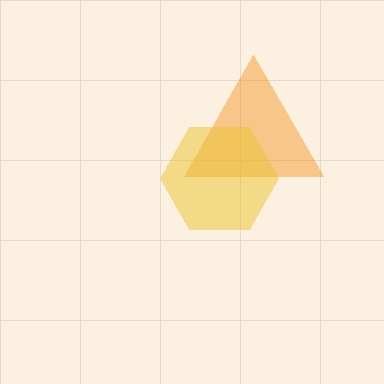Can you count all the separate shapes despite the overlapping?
Yes, there are 2 separate shapes.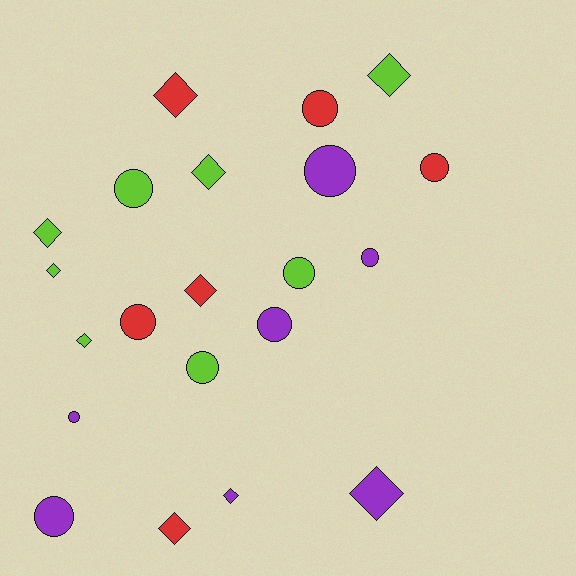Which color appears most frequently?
Lime, with 8 objects.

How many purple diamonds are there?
There are 2 purple diamonds.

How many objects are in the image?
There are 21 objects.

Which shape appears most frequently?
Circle, with 11 objects.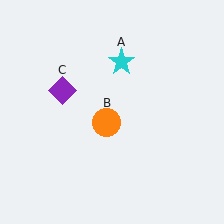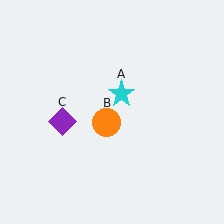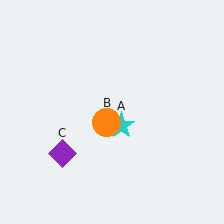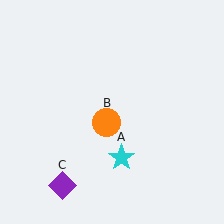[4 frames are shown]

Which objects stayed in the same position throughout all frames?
Orange circle (object B) remained stationary.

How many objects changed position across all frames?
2 objects changed position: cyan star (object A), purple diamond (object C).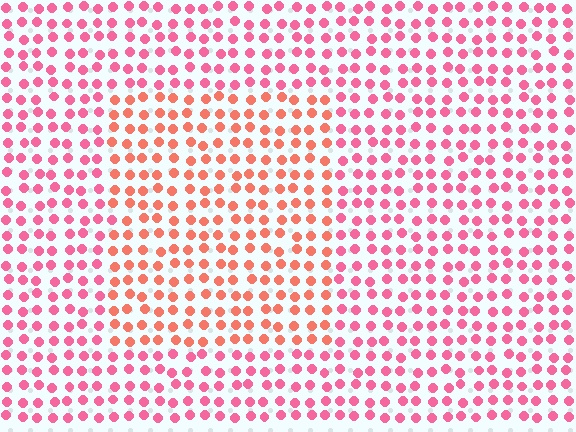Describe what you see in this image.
The image is filled with small pink elements in a uniform arrangement. A rectangle-shaped region is visible where the elements are tinted to a slightly different hue, forming a subtle color boundary.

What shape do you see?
I see a rectangle.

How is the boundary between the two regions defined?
The boundary is defined purely by a slight shift in hue (about 30 degrees). Spacing, size, and orientation are identical on both sides.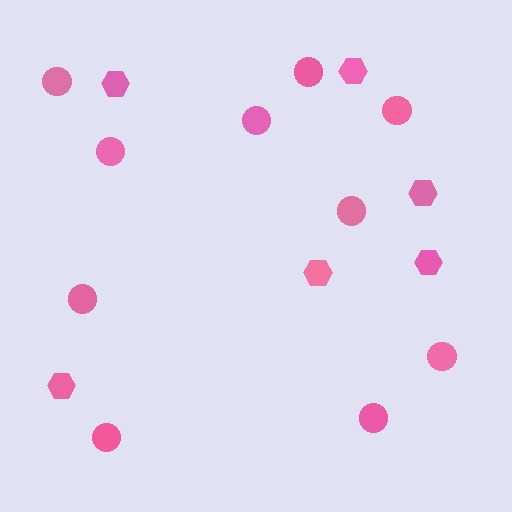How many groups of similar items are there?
There are 2 groups: one group of hexagons (6) and one group of circles (10).